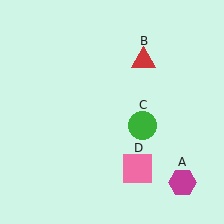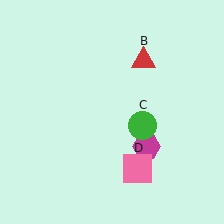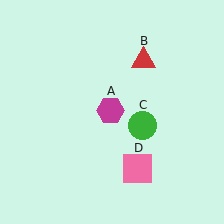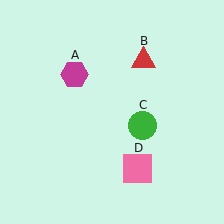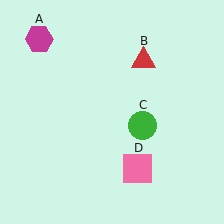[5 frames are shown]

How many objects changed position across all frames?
1 object changed position: magenta hexagon (object A).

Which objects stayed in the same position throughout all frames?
Red triangle (object B) and green circle (object C) and pink square (object D) remained stationary.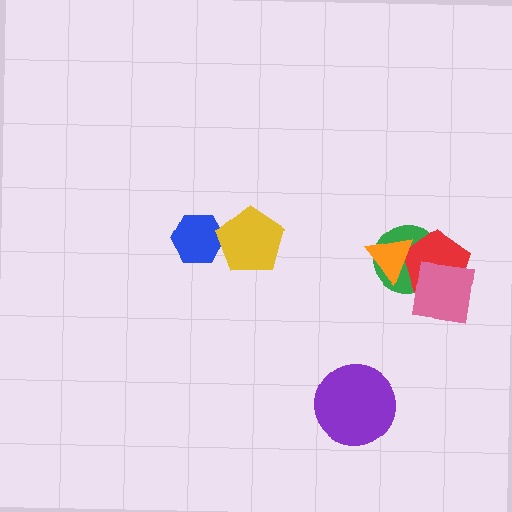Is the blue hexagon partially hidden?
Yes, it is partially covered by another shape.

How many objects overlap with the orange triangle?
2 objects overlap with the orange triangle.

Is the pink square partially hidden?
No, no other shape covers it.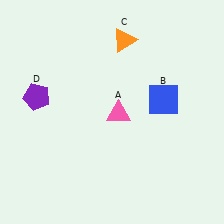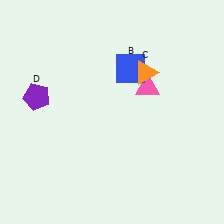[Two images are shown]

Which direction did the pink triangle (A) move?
The pink triangle (A) moved right.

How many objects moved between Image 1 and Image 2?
3 objects moved between the two images.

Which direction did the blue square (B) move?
The blue square (B) moved left.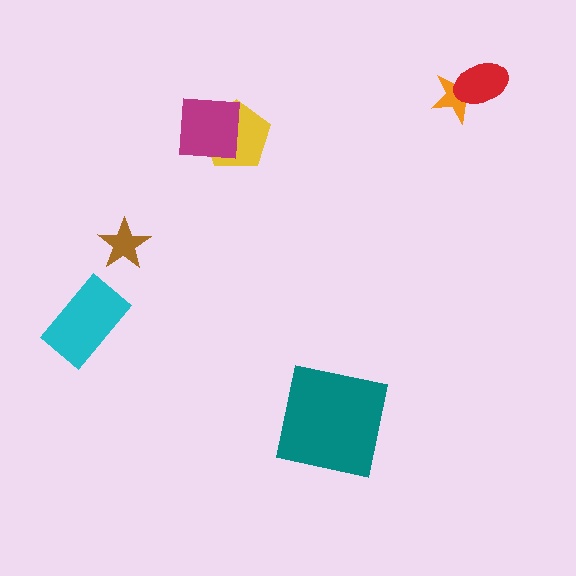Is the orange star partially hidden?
Yes, it is partially covered by another shape.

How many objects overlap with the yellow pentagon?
1 object overlaps with the yellow pentagon.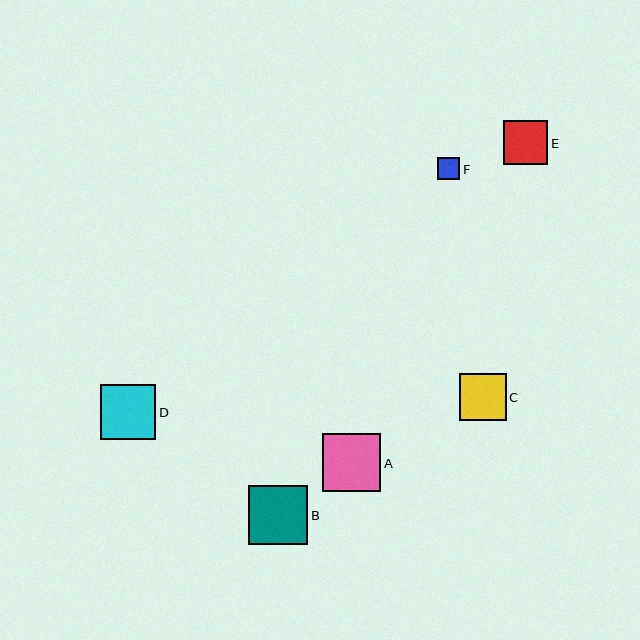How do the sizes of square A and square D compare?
Square A and square D are approximately the same size.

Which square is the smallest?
Square F is the smallest with a size of approximately 22 pixels.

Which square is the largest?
Square B is the largest with a size of approximately 59 pixels.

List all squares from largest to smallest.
From largest to smallest: B, A, D, C, E, F.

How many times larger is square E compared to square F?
Square E is approximately 2.0 times the size of square F.